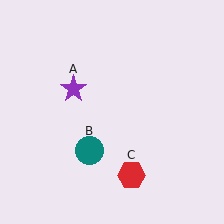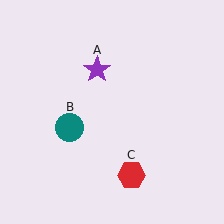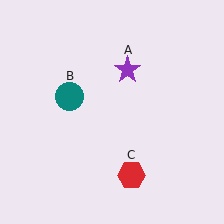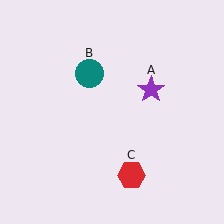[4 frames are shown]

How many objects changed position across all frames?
2 objects changed position: purple star (object A), teal circle (object B).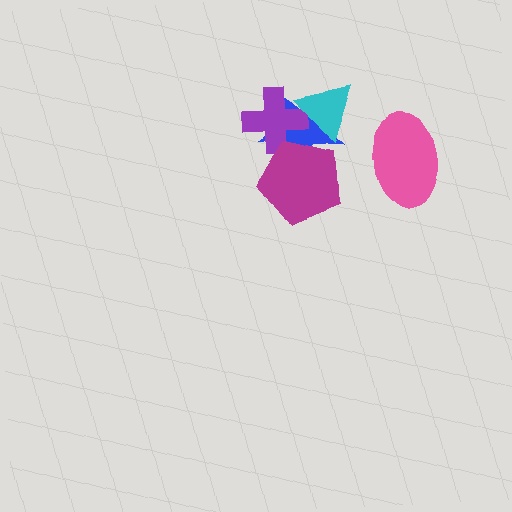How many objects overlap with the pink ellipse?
0 objects overlap with the pink ellipse.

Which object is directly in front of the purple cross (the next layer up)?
The cyan triangle is directly in front of the purple cross.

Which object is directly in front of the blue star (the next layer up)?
The purple cross is directly in front of the blue star.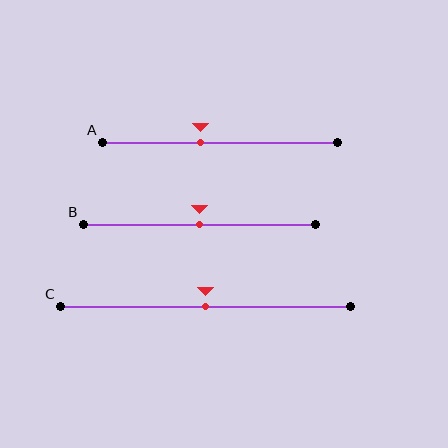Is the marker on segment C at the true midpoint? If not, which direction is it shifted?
Yes, the marker on segment C is at the true midpoint.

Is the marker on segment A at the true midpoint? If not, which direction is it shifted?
No, the marker on segment A is shifted to the left by about 8% of the segment length.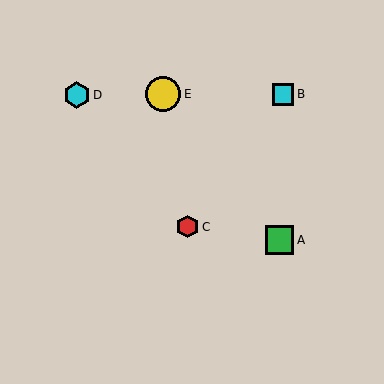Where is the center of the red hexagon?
The center of the red hexagon is at (188, 227).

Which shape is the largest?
The yellow circle (labeled E) is the largest.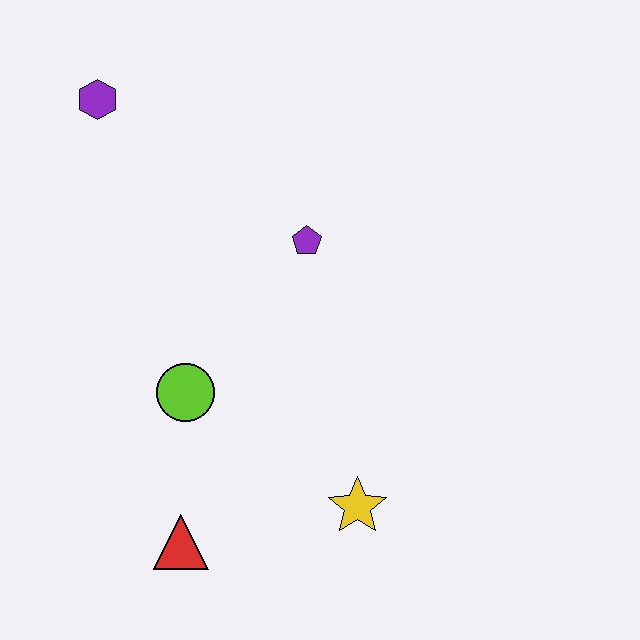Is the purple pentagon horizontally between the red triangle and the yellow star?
Yes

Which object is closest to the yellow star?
The red triangle is closest to the yellow star.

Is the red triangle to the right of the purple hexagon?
Yes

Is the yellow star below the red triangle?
No